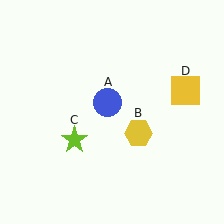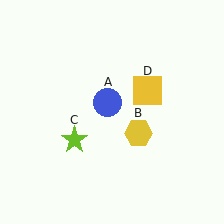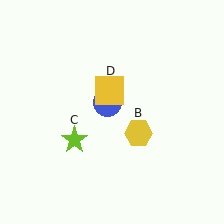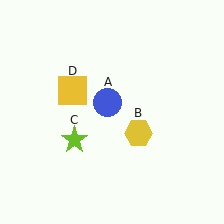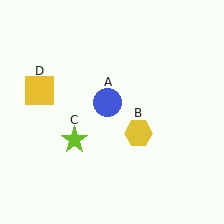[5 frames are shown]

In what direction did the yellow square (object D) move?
The yellow square (object D) moved left.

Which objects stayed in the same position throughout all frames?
Blue circle (object A) and yellow hexagon (object B) and lime star (object C) remained stationary.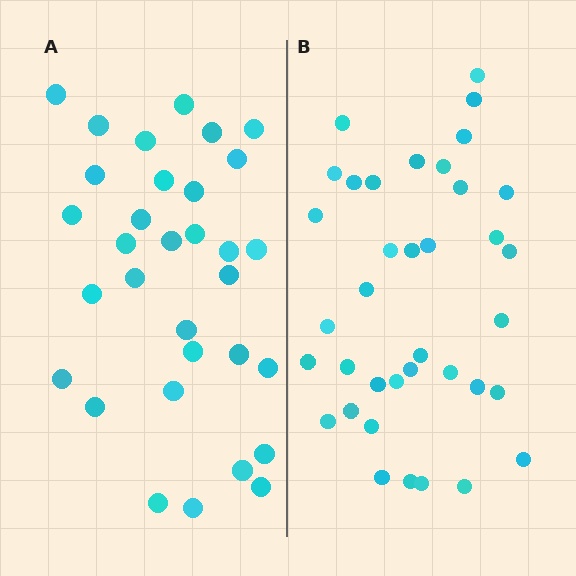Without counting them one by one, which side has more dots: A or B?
Region B (the right region) has more dots.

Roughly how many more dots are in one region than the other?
Region B has about 5 more dots than region A.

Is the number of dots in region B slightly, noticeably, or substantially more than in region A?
Region B has only slightly more — the two regions are fairly close. The ratio is roughly 1.2 to 1.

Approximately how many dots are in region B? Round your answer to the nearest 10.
About 40 dots. (The exact count is 37, which rounds to 40.)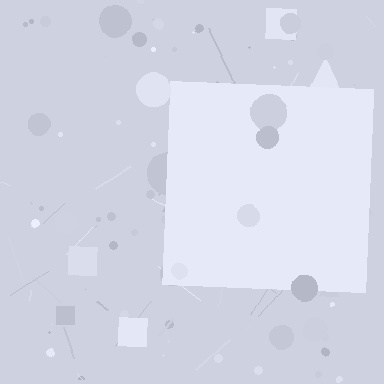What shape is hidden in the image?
A square is hidden in the image.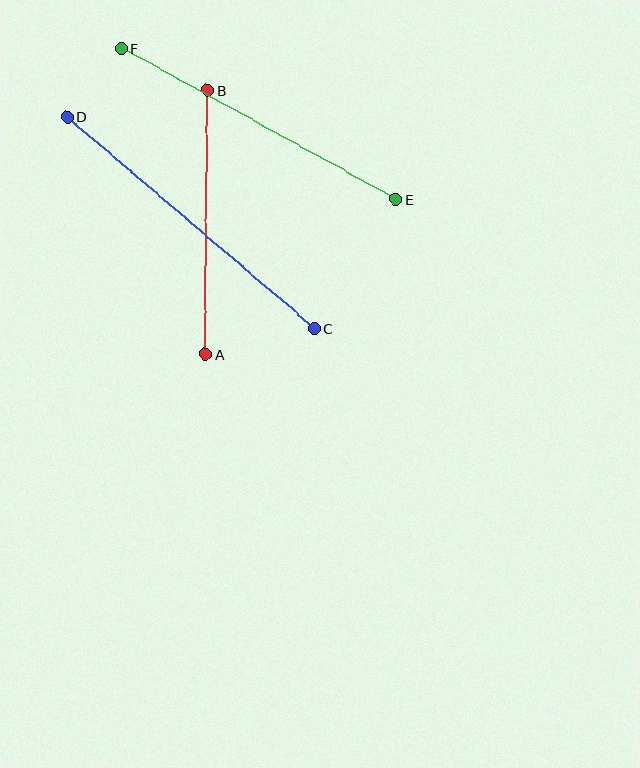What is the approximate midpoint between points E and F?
The midpoint is at approximately (259, 124) pixels.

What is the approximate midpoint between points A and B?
The midpoint is at approximately (207, 222) pixels.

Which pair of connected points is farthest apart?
Points C and D are farthest apart.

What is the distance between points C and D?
The distance is approximately 326 pixels.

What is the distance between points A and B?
The distance is approximately 264 pixels.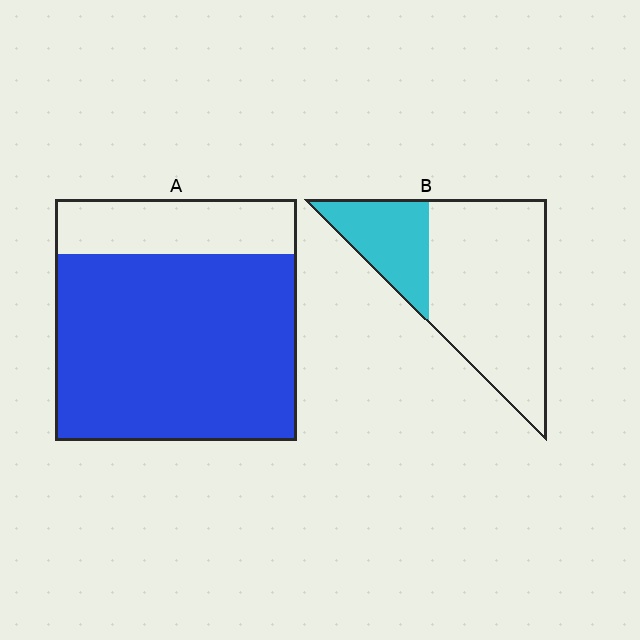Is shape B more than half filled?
No.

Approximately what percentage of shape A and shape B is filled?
A is approximately 75% and B is approximately 25%.